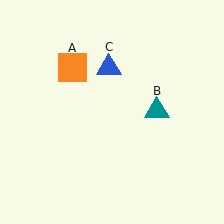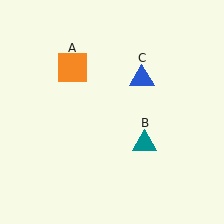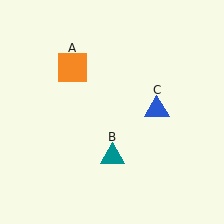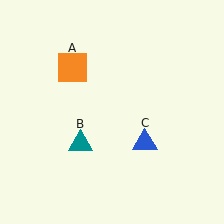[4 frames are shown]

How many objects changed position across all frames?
2 objects changed position: teal triangle (object B), blue triangle (object C).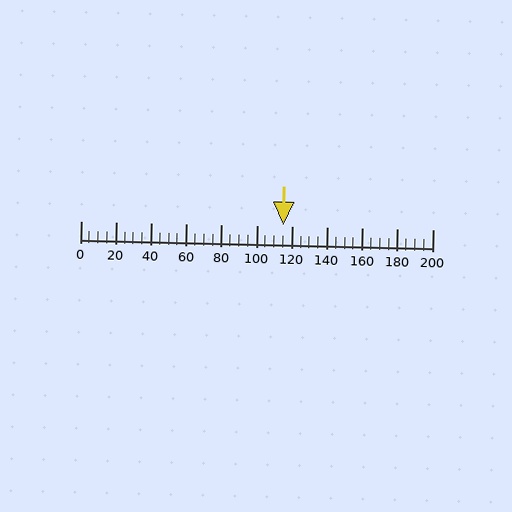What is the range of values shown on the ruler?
The ruler shows values from 0 to 200.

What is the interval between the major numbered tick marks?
The major tick marks are spaced 20 units apart.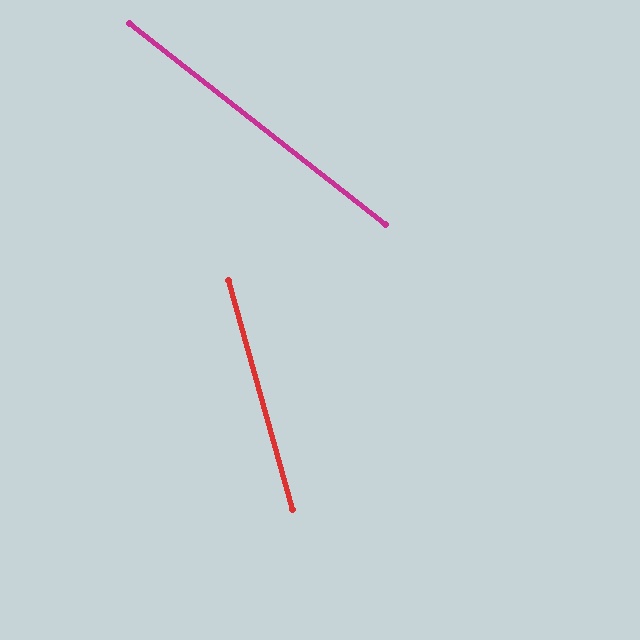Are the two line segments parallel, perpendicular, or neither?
Neither parallel nor perpendicular — they differ by about 36°.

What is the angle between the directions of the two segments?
Approximately 36 degrees.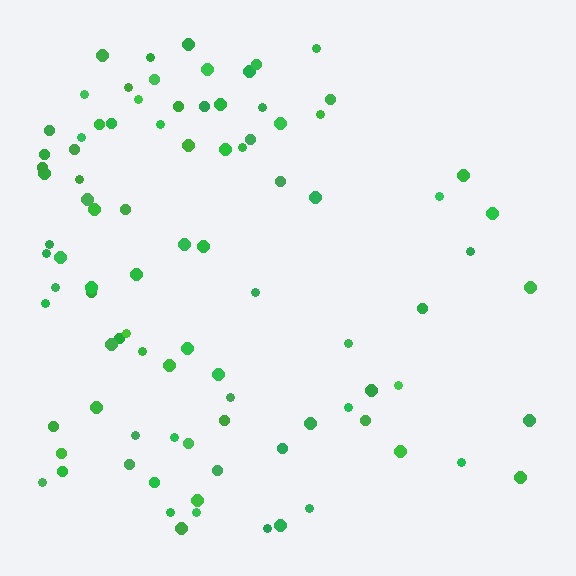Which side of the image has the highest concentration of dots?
The left.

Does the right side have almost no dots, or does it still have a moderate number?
Still a moderate number, just noticeably fewer than the left.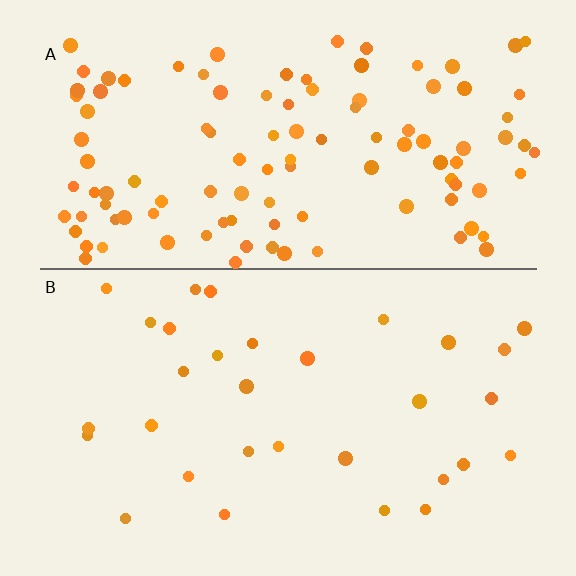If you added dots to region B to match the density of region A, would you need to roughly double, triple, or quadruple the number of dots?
Approximately quadruple.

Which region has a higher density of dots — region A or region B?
A (the top).